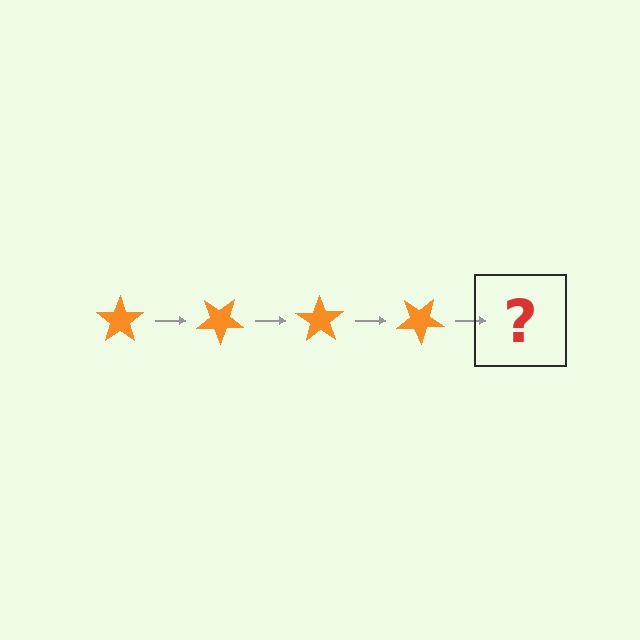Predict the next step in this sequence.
The next step is an orange star rotated 140 degrees.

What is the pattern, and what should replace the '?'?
The pattern is that the star rotates 35 degrees each step. The '?' should be an orange star rotated 140 degrees.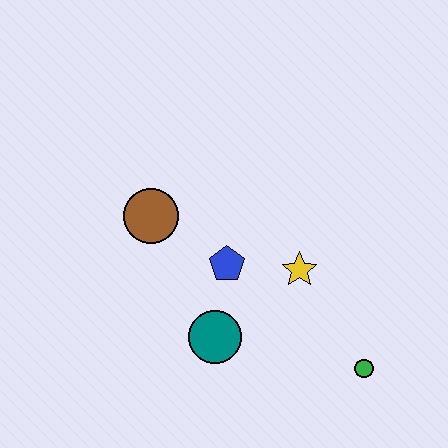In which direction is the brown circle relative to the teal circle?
The brown circle is above the teal circle.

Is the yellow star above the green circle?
Yes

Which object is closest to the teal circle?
The blue pentagon is closest to the teal circle.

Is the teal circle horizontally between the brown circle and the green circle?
Yes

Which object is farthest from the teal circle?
The green circle is farthest from the teal circle.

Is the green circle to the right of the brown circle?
Yes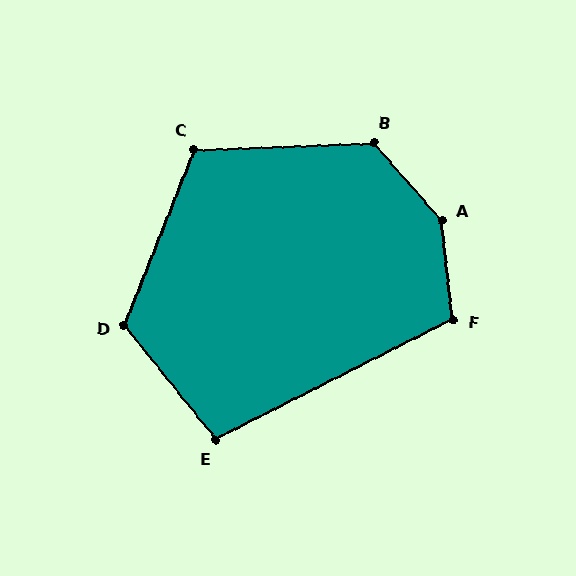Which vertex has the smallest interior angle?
E, at approximately 102 degrees.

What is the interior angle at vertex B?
Approximately 130 degrees (obtuse).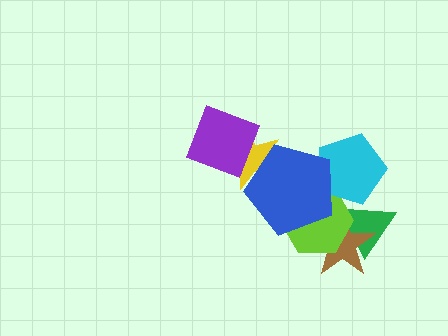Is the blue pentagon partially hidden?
No, no other shape covers it.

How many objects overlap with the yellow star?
2 objects overlap with the yellow star.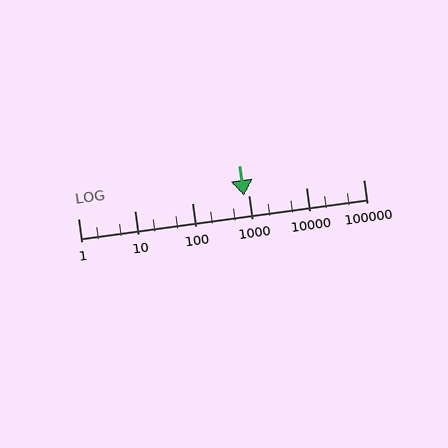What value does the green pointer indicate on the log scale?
The pointer indicates approximately 820.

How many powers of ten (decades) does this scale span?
The scale spans 5 decades, from 1 to 100000.